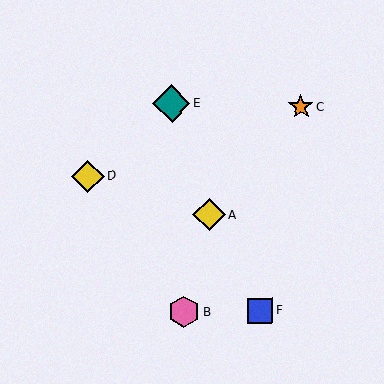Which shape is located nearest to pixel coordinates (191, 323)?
The pink hexagon (labeled B) at (184, 312) is nearest to that location.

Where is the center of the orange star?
The center of the orange star is at (301, 107).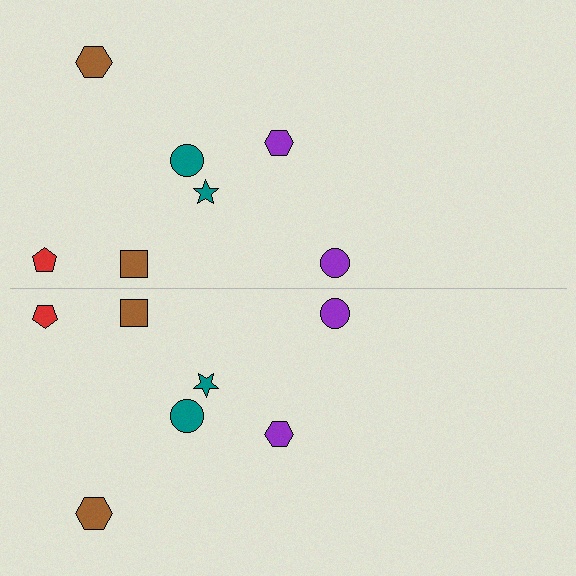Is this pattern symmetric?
Yes, this pattern has bilateral (reflection) symmetry.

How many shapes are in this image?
There are 14 shapes in this image.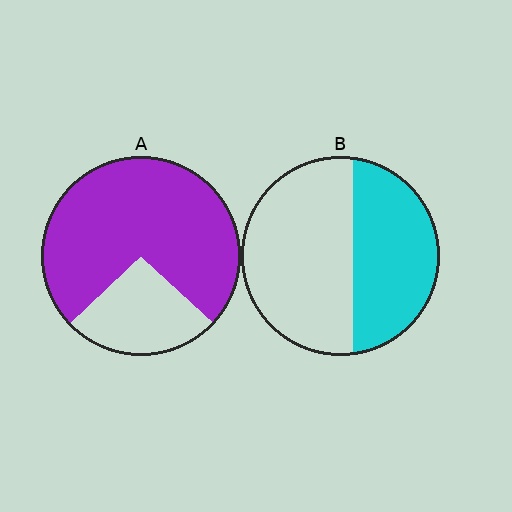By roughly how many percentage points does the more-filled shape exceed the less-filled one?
By roughly 30 percentage points (A over B).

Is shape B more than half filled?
No.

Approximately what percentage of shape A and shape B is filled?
A is approximately 75% and B is approximately 40%.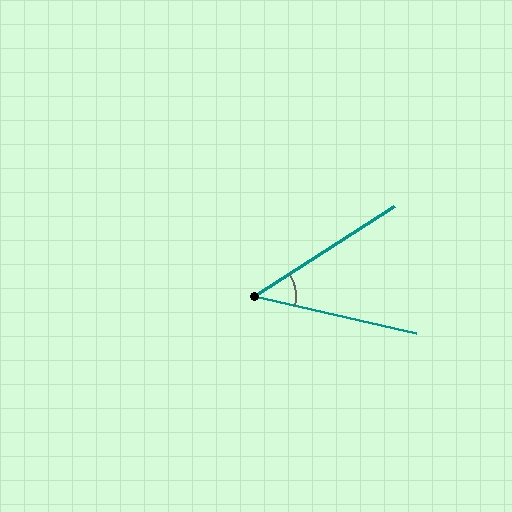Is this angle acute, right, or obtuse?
It is acute.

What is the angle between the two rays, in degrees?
Approximately 46 degrees.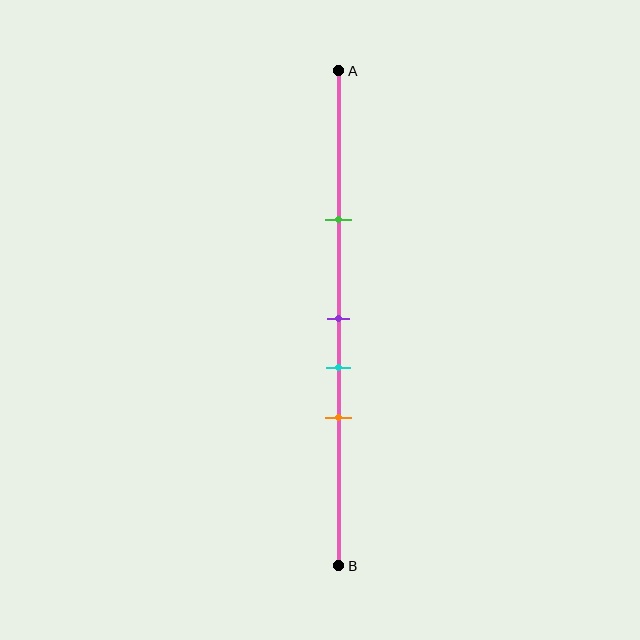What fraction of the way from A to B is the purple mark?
The purple mark is approximately 50% (0.5) of the way from A to B.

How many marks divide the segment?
There are 4 marks dividing the segment.